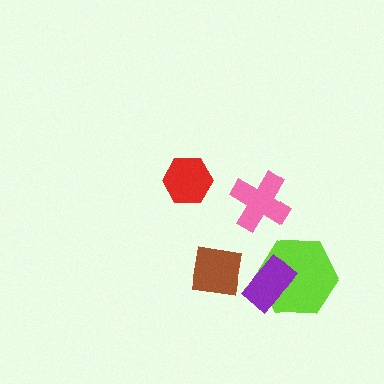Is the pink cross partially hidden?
No, no other shape covers it.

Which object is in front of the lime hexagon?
The purple rectangle is in front of the lime hexagon.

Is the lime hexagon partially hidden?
Yes, it is partially covered by another shape.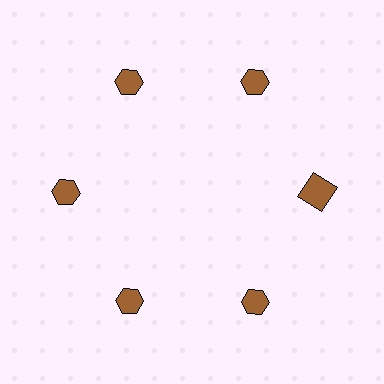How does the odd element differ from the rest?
It has a different shape: square instead of hexagon.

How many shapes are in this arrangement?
There are 6 shapes arranged in a ring pattern.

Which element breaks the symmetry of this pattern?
The brown square at roughly the 3 o'clock position breaks the symmetry. All other shapes are brown hexagons.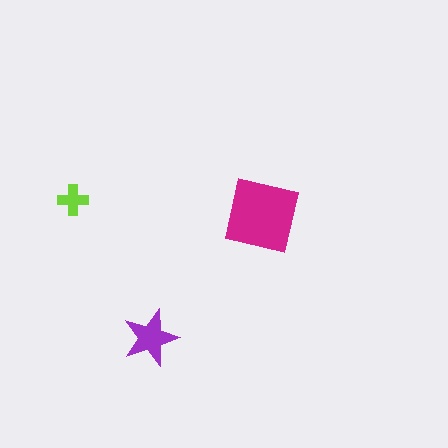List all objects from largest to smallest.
The magenta square, the purple star, the lime cross.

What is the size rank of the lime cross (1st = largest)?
3rd.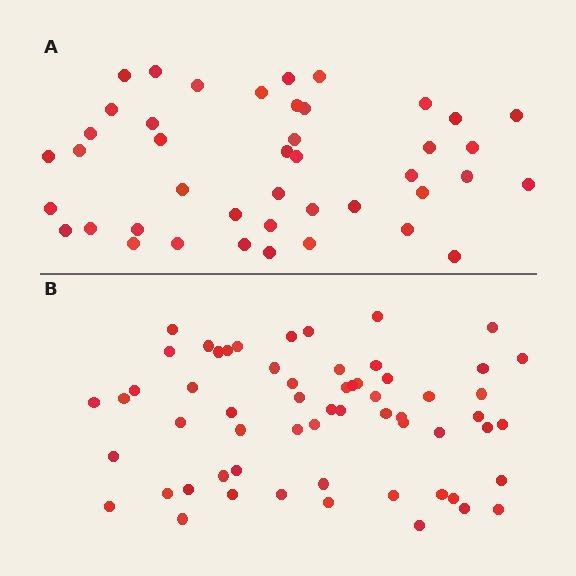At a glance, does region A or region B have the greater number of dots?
Region B (the bottom region) has more dots.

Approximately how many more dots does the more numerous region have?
Region B has approximately 15 more dots than region A.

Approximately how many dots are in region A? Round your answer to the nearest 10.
About 40 dots. (The exact count is 43, which rounds to 40.)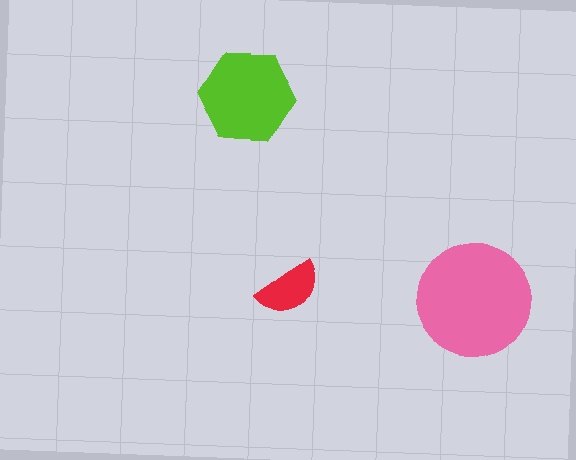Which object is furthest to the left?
The lime hexagon is leftmost.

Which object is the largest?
The pink circle.